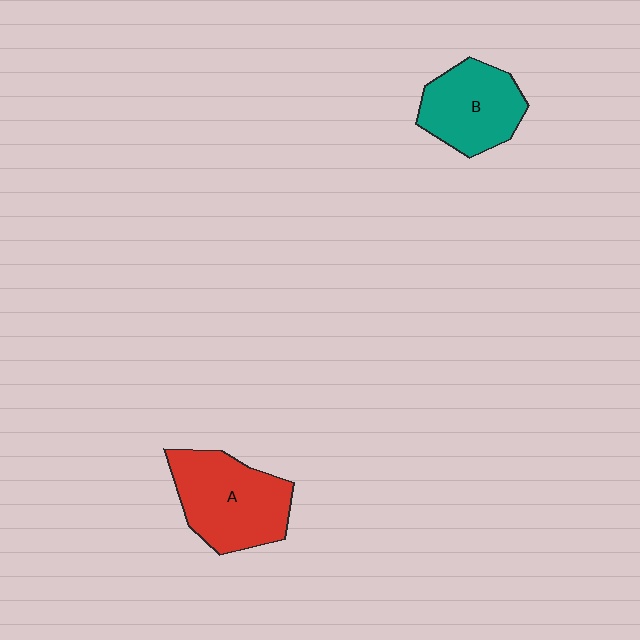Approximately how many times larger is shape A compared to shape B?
Approximately 1.2 times.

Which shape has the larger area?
Shape A (red).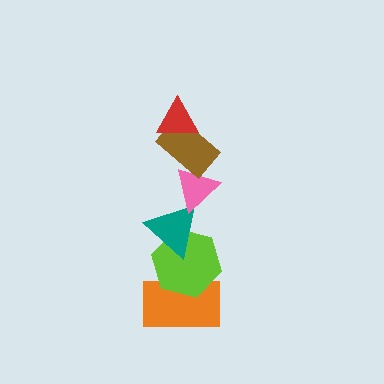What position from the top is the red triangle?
The red triangle is 1st from the top.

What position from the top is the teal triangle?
The teal triangle is 4th from the top.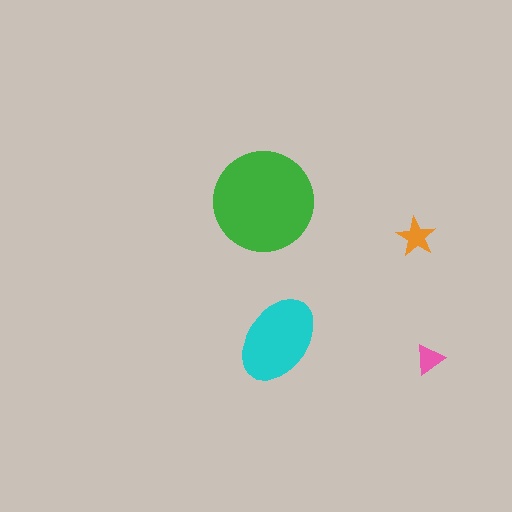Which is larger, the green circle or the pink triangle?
The green circle.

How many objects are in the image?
There are 4 objects in the image.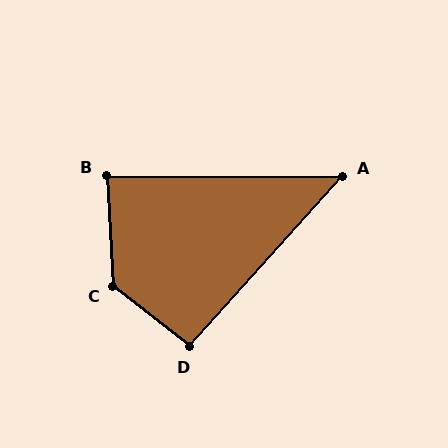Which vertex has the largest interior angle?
C, at approximately 132 degrees.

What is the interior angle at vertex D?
Approximately 94 degrees (approximately right).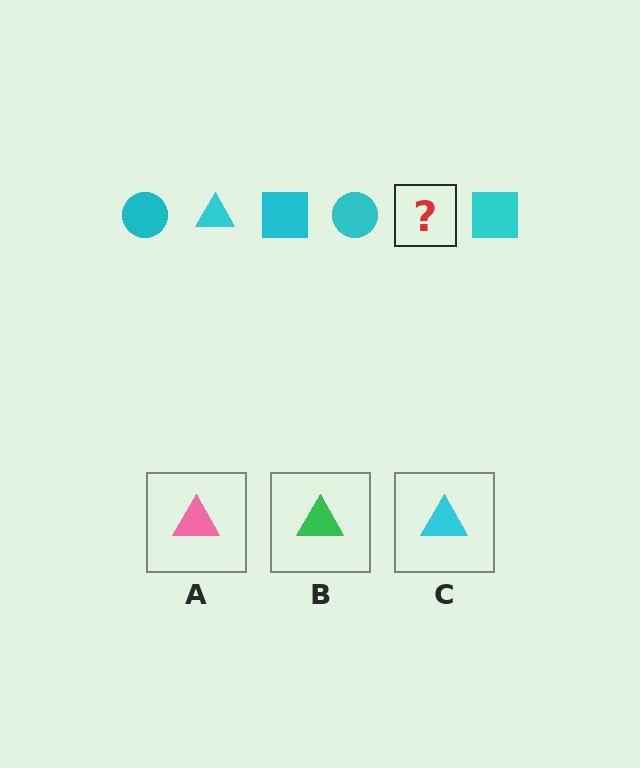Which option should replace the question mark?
Option C.